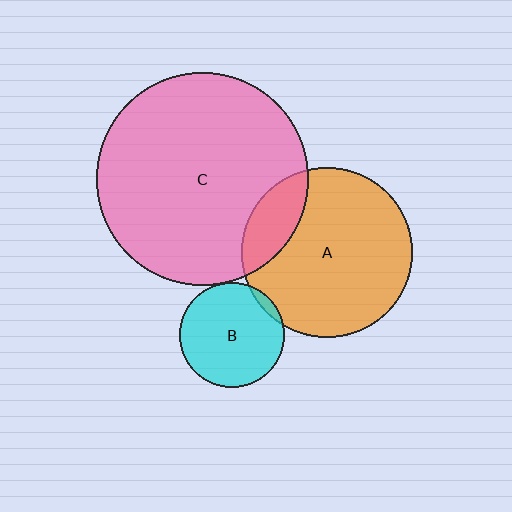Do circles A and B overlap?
Yes.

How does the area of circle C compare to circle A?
Approximately 1.6 times.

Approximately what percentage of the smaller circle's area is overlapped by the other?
Approximately 5%.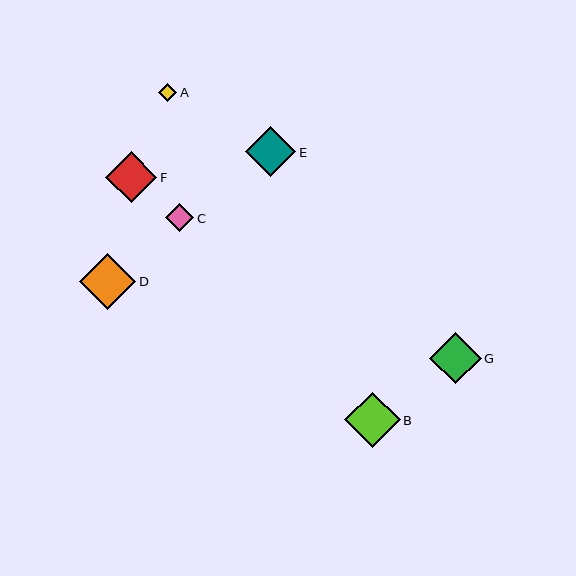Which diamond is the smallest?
Diamond A is the smallest with a size of approximately 18 pixels.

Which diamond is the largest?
Diamond D is the largest with a size of approximately 56 pixels.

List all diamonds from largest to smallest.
From largest to smallest: D, B, G, F, E, C, A.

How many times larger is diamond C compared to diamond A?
Diamond C is approximately 1.6 times the size of diamond A.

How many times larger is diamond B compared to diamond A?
Diamond B is approximately 3.1 times the size of diamond A.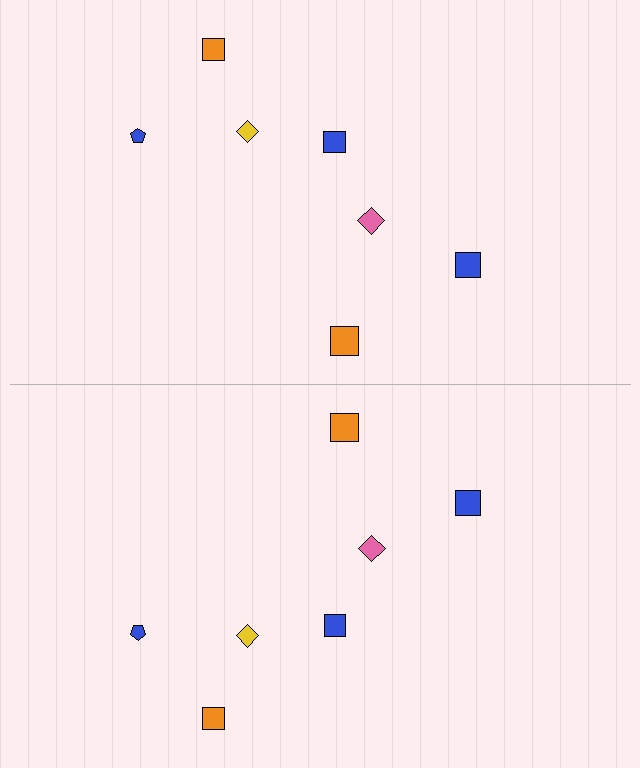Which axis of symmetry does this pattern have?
The pattern has a horizontal axis of symmetry running through the center of the image.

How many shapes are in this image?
There are 14 shapes in this image.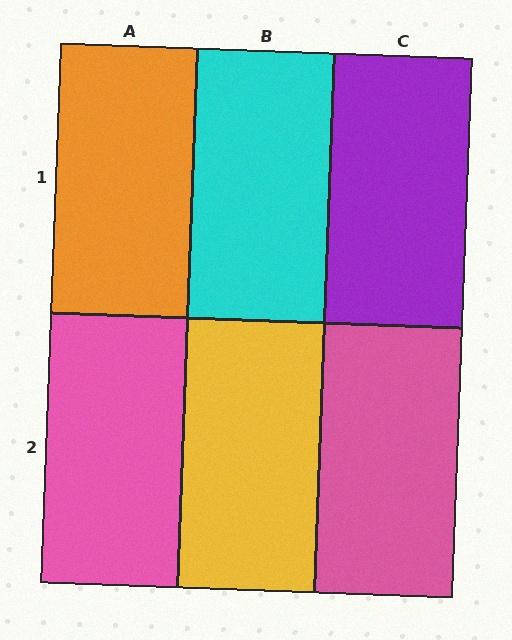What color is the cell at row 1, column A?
Orange.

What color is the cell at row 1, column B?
Cyan.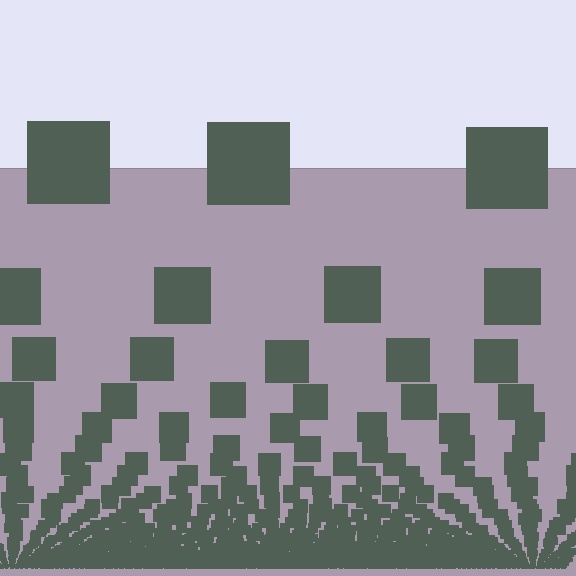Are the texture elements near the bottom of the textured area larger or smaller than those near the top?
Smaller. The gradient is inverted — elements near the bottom are smaller and denser.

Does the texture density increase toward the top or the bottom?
Density increases toward the bottom.